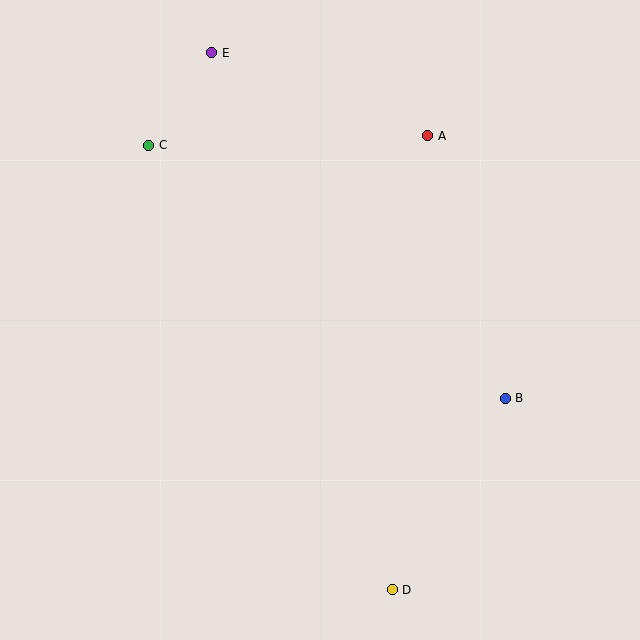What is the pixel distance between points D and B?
The distance between D and B is 222 pixels.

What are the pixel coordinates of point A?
Point A is at (428, 136).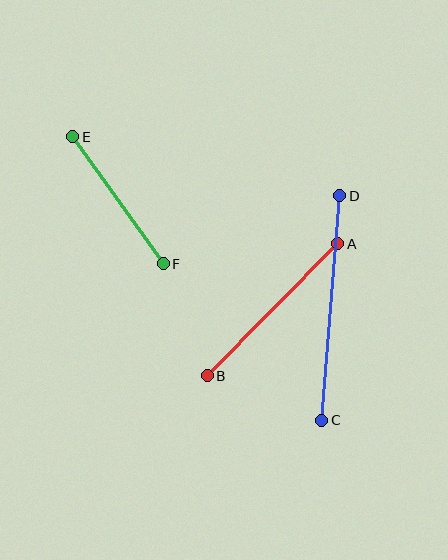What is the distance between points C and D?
The distance is approximately 225 pixels.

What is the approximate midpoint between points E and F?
The midpoint is at approximately (118, 200) pixels.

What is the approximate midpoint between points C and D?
The midpoint is at approximately (331, 308) pixels.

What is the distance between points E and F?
The distance is approximately 156 pixels.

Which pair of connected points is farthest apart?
Points C and D are farthest apart.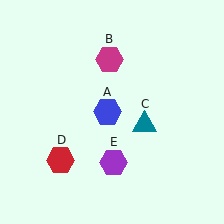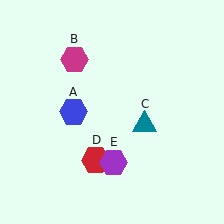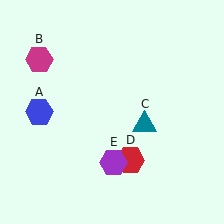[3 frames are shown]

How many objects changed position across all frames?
3 objects changed position: blue hexagon (object A), magenta hexagon (object B), red hexagon (object D).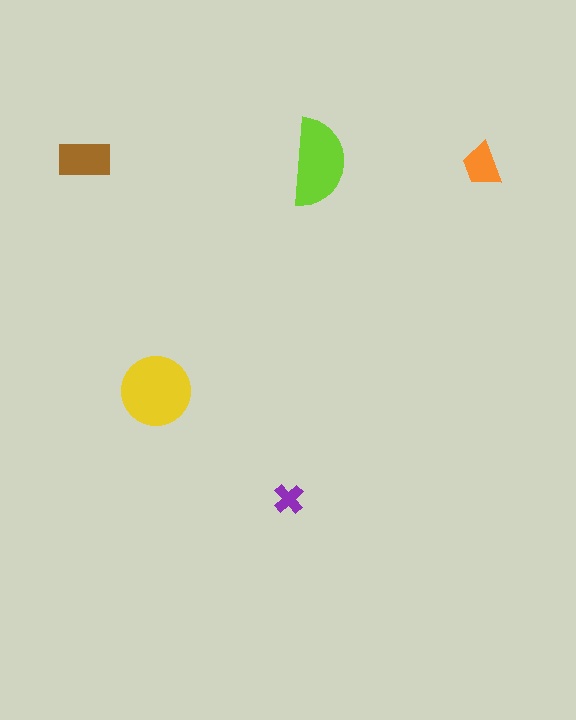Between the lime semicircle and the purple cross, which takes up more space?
The lime semicircle.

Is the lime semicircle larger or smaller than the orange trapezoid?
Larger.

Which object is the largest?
The yellow circle.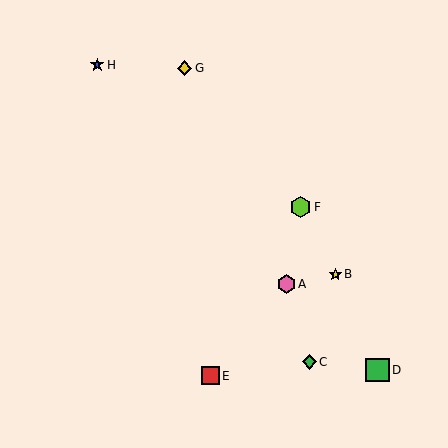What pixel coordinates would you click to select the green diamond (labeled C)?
Click at (309, 362) to select the green diamond C.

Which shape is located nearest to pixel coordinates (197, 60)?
The yellow diamond (labeled G) at (185, 68) is nearest to that location.